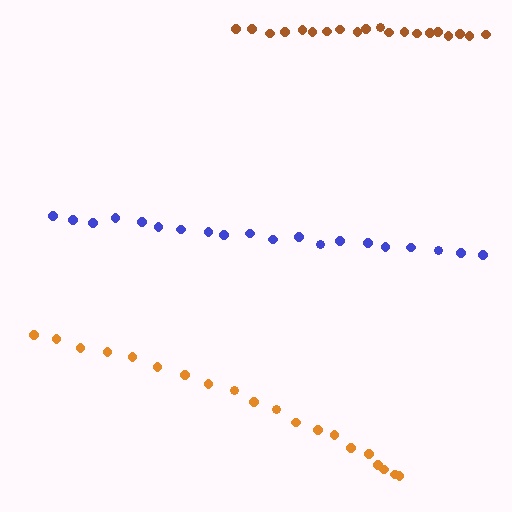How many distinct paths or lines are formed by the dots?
There are 3 distinct paths.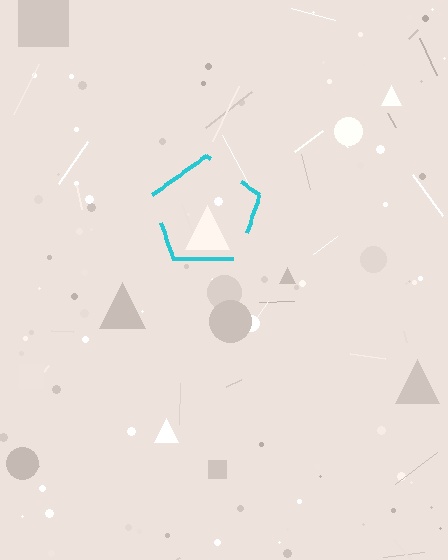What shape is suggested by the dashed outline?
The dashed outline suggests a pentagon.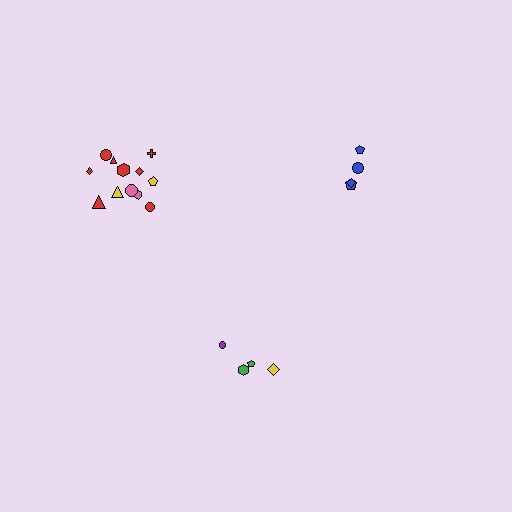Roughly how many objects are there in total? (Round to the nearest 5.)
Roughly 20 objects in total.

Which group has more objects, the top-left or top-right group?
The top-left group.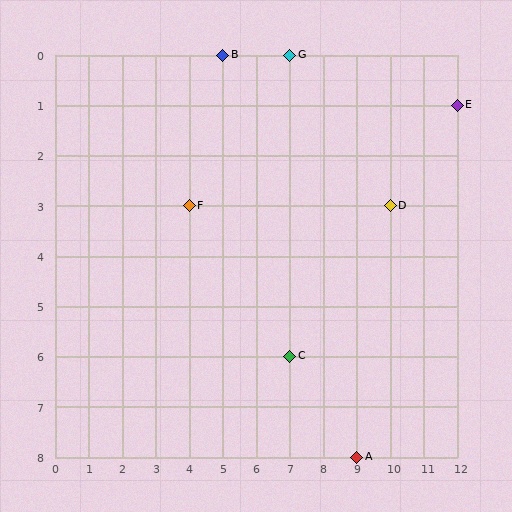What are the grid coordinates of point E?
Point E is at grid coordinates (12, 1).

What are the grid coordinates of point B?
Point B is at grid coordinates (5, 0).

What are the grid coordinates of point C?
Point C is at grid coordinates (7, 6).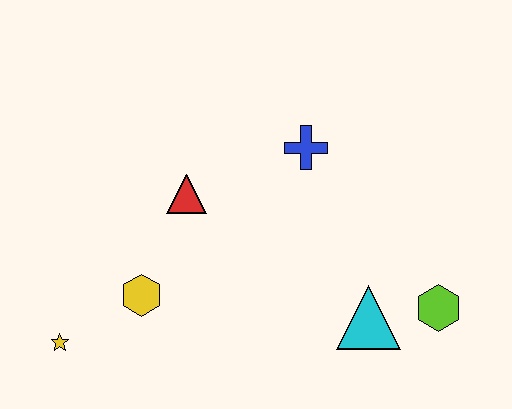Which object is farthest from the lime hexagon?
The yellow star is farthest from the lime hexagon.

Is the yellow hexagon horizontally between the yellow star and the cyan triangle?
Yes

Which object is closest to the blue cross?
The red triangle is closest to the blue cross.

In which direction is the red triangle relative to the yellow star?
The red triangle is above the yellow star.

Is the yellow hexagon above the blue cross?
No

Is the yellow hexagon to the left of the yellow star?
No